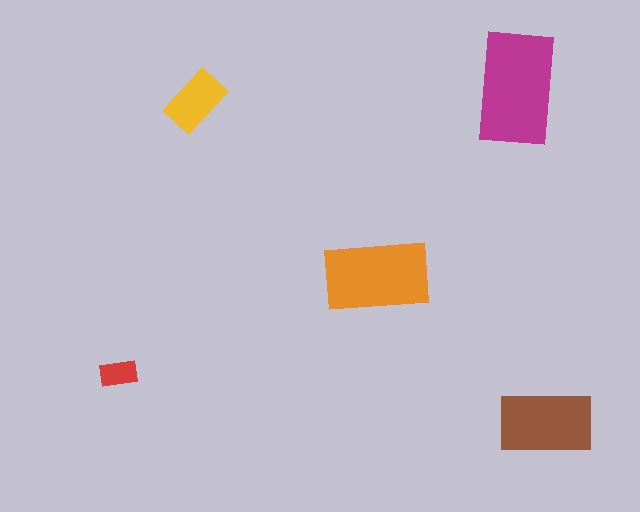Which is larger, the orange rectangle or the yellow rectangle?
The orange one.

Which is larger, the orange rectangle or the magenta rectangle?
The magenta one.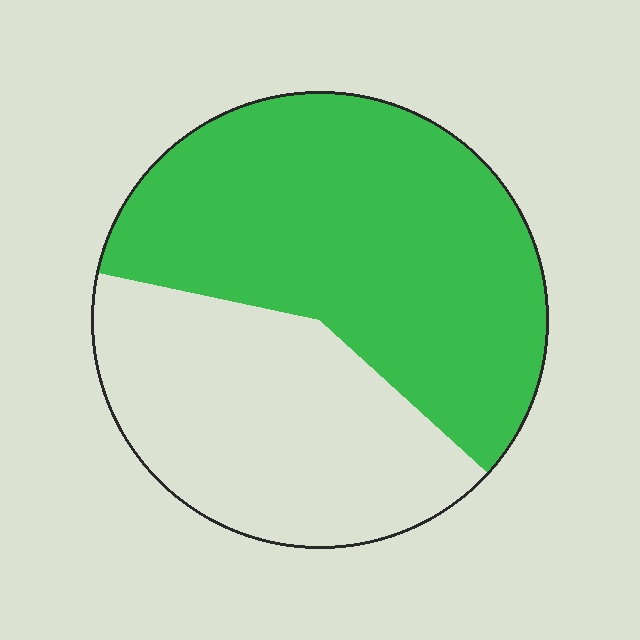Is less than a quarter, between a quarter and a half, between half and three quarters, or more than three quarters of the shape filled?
Between half and three quarters.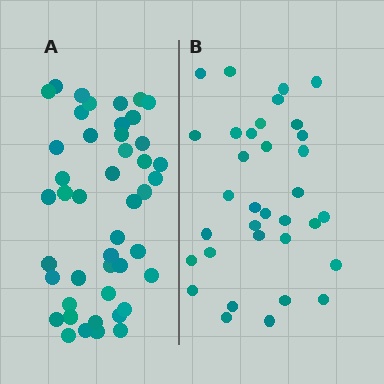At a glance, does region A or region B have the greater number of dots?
Region A (the left region) has more dots.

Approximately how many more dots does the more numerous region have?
Region A has roughly 12 or so more dots than region B.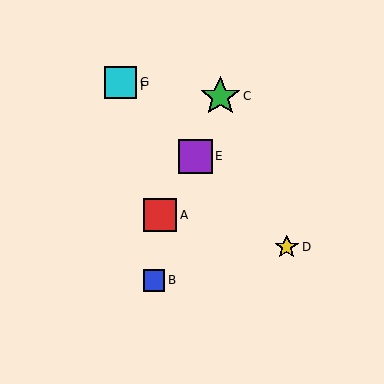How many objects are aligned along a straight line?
4 objects (D, E, F, G) are aligned along a straight line.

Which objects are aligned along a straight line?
Objects D, E, F, G are aligned along a straight line.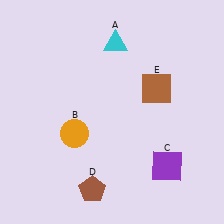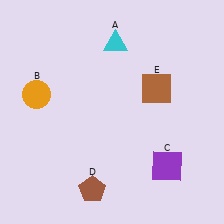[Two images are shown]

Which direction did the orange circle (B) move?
The orange circle (B) moved up.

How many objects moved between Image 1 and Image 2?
1 object moved between the two images.